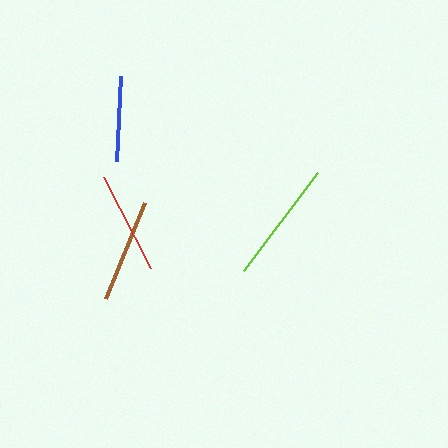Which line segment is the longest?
The lime line is the longest at approximately 123 pixels.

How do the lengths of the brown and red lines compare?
The brown and red lines are approximately the same length.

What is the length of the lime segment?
The lime segment is approximately 123 pixels long.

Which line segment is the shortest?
The blue line is the shortest at approximately 85 pixels.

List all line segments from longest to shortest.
From longest to shortest: lime, brown, red, blue.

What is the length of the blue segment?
The blue segment is approximately 85 pixels long.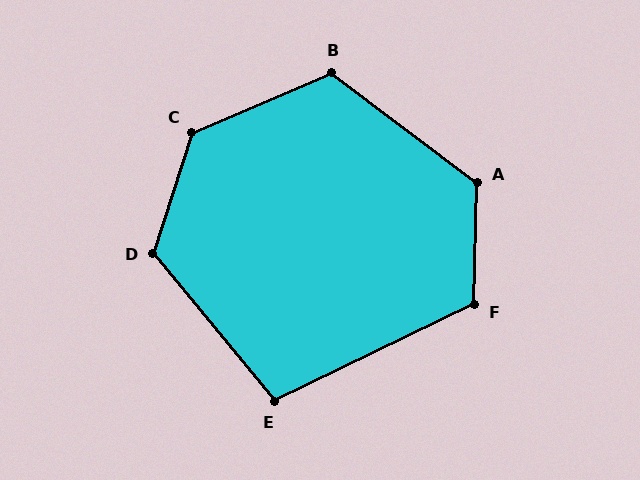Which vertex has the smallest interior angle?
E, at approximately 104 degrees.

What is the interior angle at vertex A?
Approximately 126 degrees (obtuse).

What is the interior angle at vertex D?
Approximately 123 degrees (obtuse).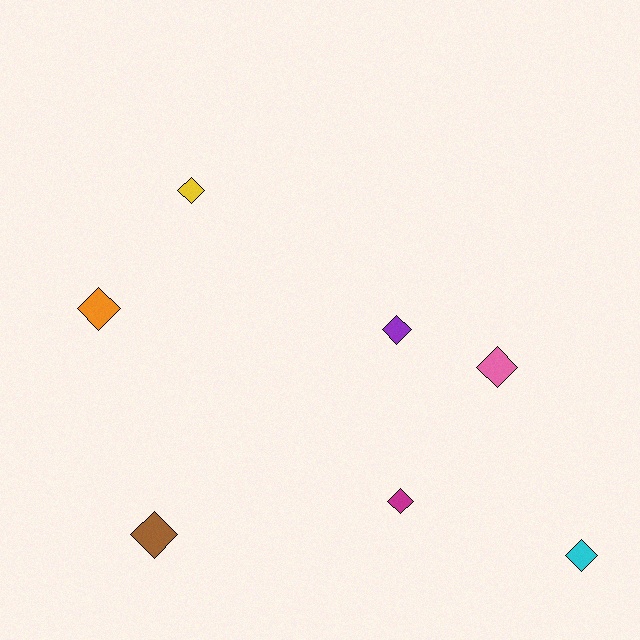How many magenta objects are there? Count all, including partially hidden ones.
There is 1 magenta object.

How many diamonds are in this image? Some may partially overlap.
There are 7 diamonds.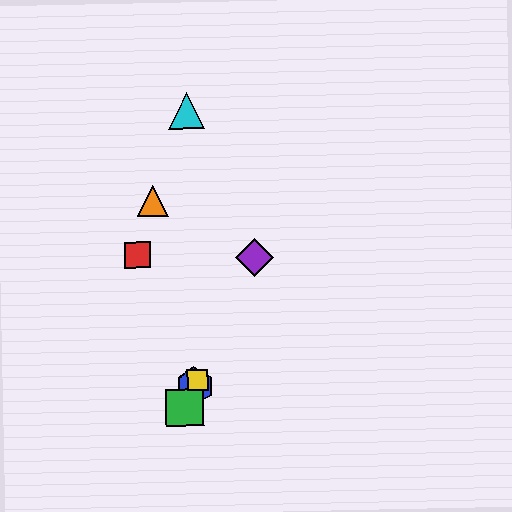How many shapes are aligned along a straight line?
4 shapes (the blue hexagon, the green square, the yellow square, the purple diamond) are aligned along a straight line.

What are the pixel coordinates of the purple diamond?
The purple diamond is at (254, 258).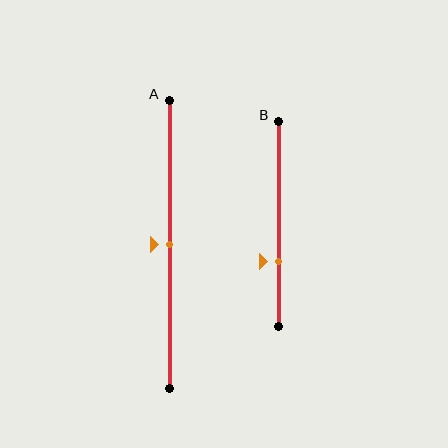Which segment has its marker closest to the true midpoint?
Segment A has its marker closest to the true midpoint.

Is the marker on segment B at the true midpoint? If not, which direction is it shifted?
No, the marker on segment B is shifted downward by about 18% of the segment length.